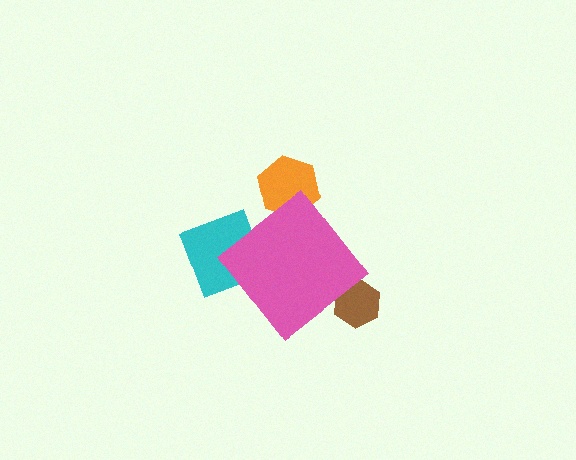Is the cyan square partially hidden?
Yes, the cyan square is partially hidden behind the pink diamond.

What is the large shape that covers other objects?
A pink diamond.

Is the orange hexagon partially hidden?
Yes, the orange hexagon is partially hidden behind the pink diamond.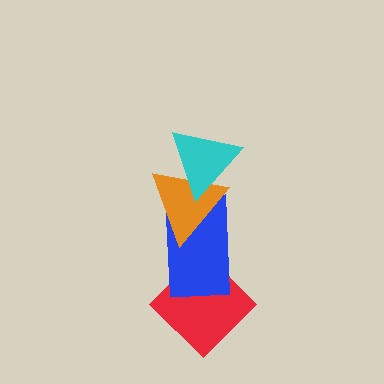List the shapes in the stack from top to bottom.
From top to bottom: the cyan triangle, the orange triangle, the blue rectangle, the red diamond.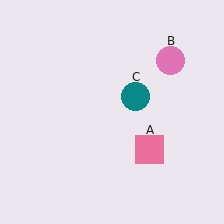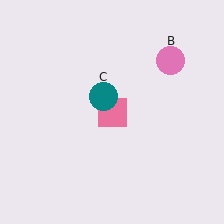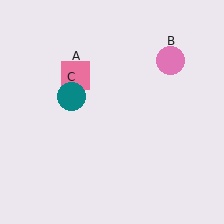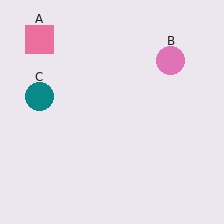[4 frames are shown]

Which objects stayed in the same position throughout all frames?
Pink circle (object B) remained stationary.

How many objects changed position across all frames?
2 objects changed position: pink square (object A), teal circle (object C).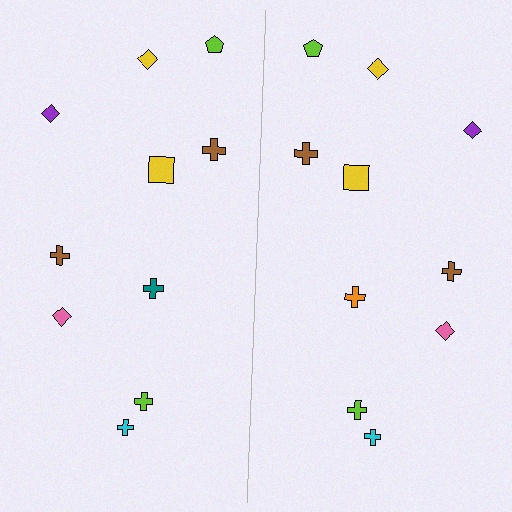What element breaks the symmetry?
The orange cross on the right side breaks the symmetry — its mirror counterpart is teal.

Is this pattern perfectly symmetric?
No, the pattern is not perfectly symmetric. The orange cross on the right side breaks the symmetry — its mirror counterpart is teal.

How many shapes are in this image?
There are 20 shapes in this image.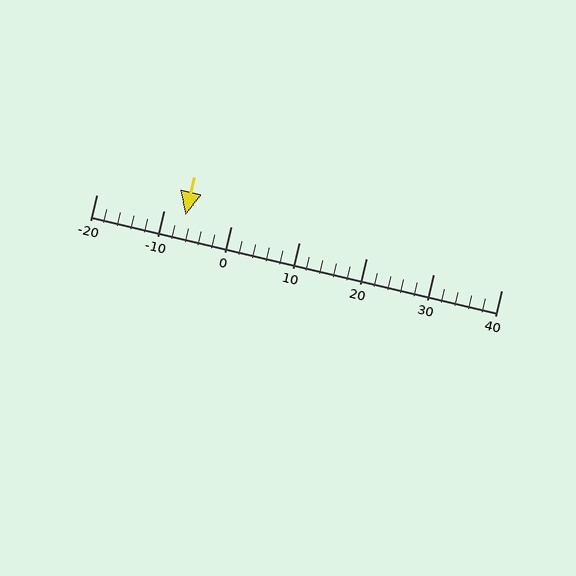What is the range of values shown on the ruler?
The ruler shows values from -20 to 40.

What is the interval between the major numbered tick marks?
The major tick marks are spaced 10 units apart.